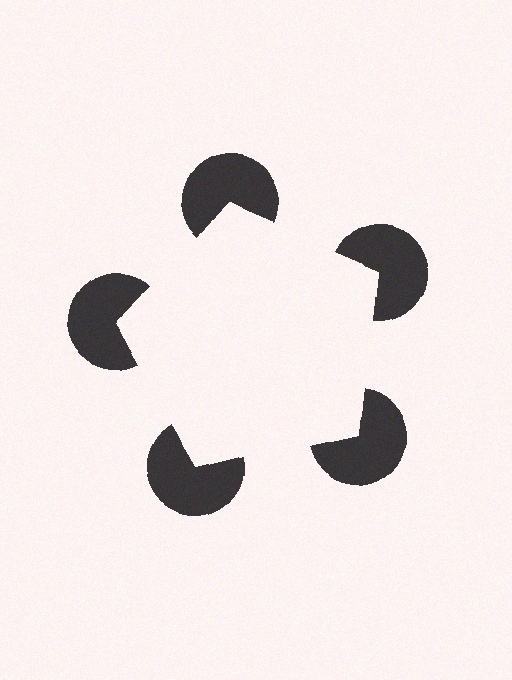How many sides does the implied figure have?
5 sides.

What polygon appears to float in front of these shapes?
An illusory pentagon — its edges are inferred from the aligned wedge cuts in the pac-man discs, not physically drawn.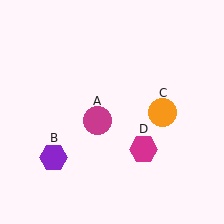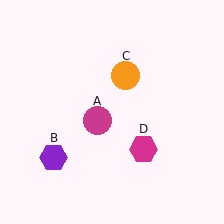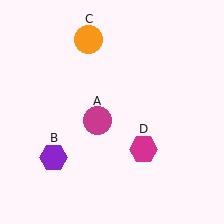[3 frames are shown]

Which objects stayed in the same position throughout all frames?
Magenta circle (object A) and purple hexagon (object B) and magenta hexagon (object D) remained stationary.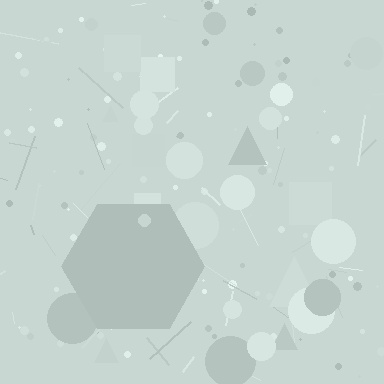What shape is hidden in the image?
A hexagon is hidden in the image.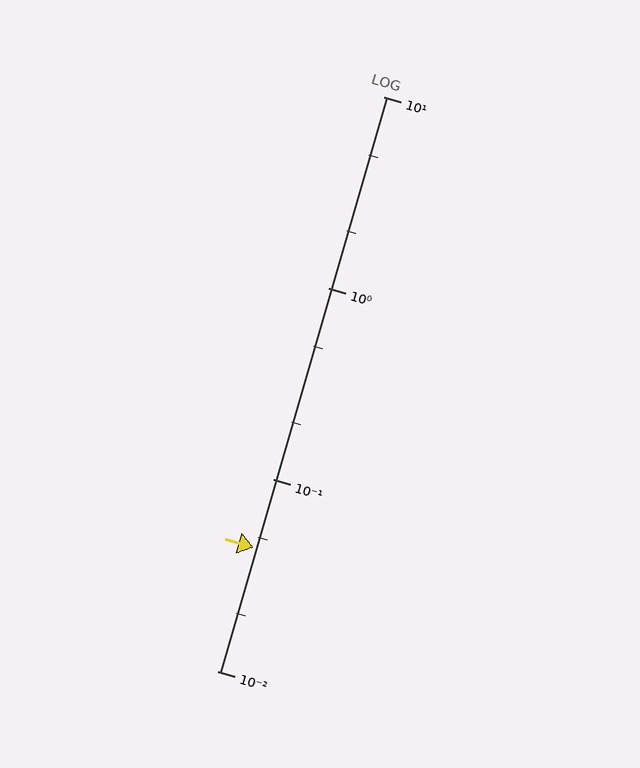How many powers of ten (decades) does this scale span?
The scale spans 3 decades, from 0.01 to 10.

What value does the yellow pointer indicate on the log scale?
The pointer indicates approximately 0.044.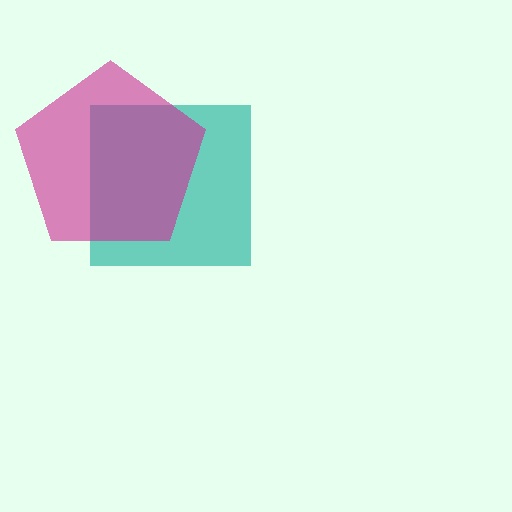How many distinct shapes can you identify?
There are 2 distinct shapes: a teal square, a magenta pentagon.